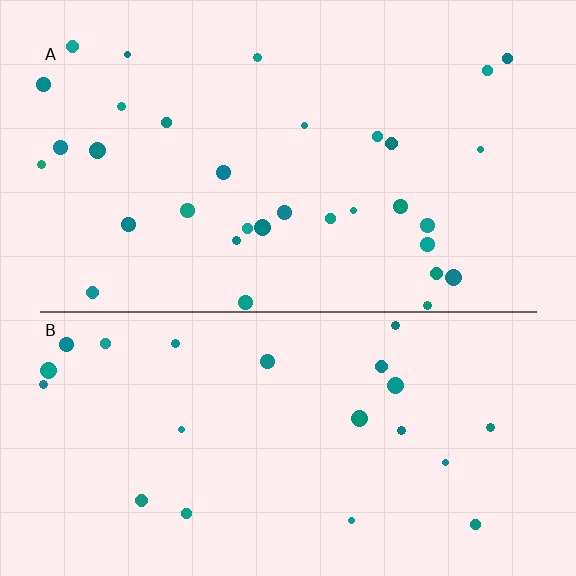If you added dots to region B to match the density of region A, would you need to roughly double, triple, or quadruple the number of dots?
Approximately double.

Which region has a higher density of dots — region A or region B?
A (the top).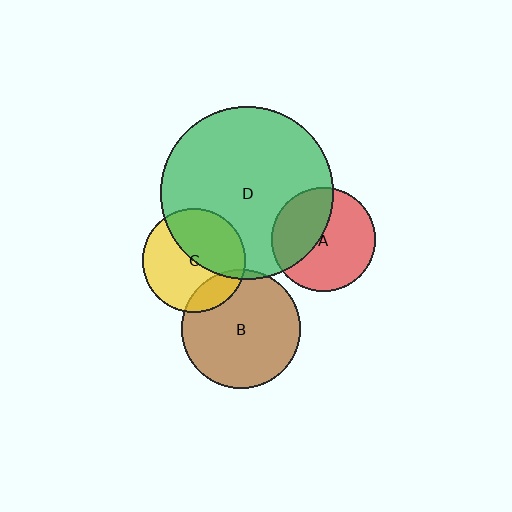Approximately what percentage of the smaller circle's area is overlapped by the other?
Approximately 5%.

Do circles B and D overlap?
Yes.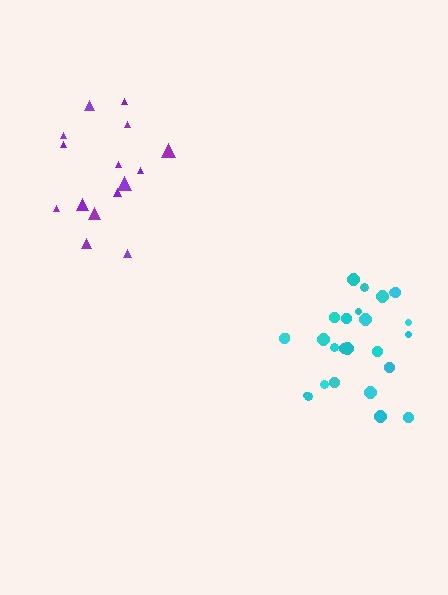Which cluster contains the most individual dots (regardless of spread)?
Cyan (26).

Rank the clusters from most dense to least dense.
cyan, purple.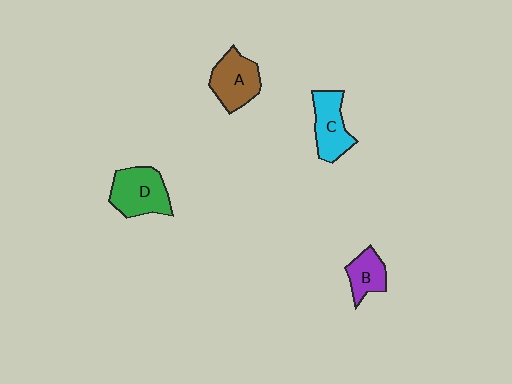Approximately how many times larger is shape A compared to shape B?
Approximately 1.5 times.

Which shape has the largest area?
Shape D (green).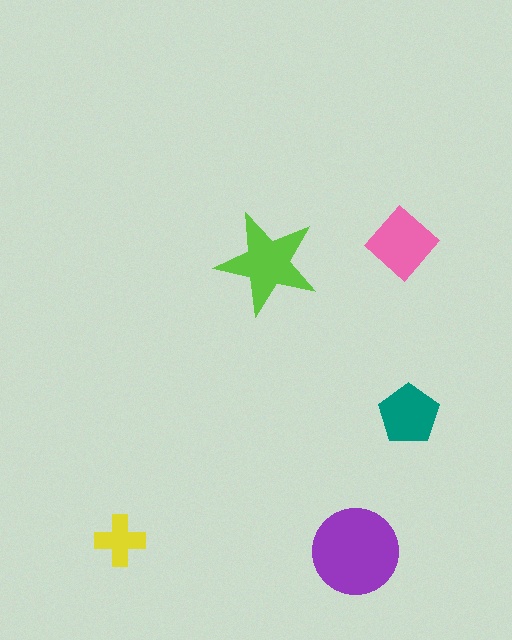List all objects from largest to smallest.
The purple circle, the lime star, the pink diamond, the teal pentagon, the yellow cross.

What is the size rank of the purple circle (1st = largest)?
1st.